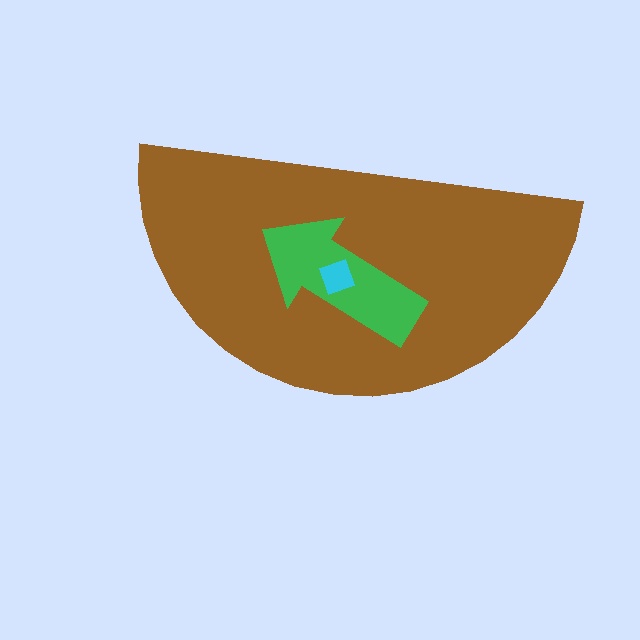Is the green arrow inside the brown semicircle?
Yes.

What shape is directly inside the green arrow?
The cyan square.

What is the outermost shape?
The brown semicircle.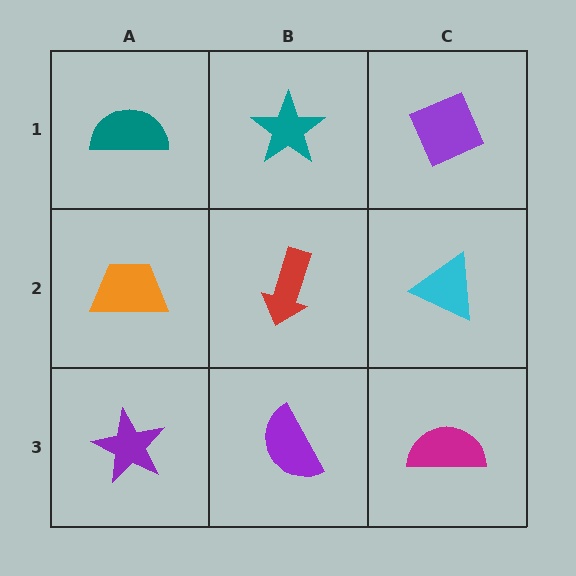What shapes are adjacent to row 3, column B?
A red arrow (row 2, column B), a purple star (row 3, column A), a magenta semicircle (row 3, column C).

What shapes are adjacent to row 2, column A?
A teal semicircle (row 1, column A), a purple star (row 3, column A), a red arrow (row 2, column B).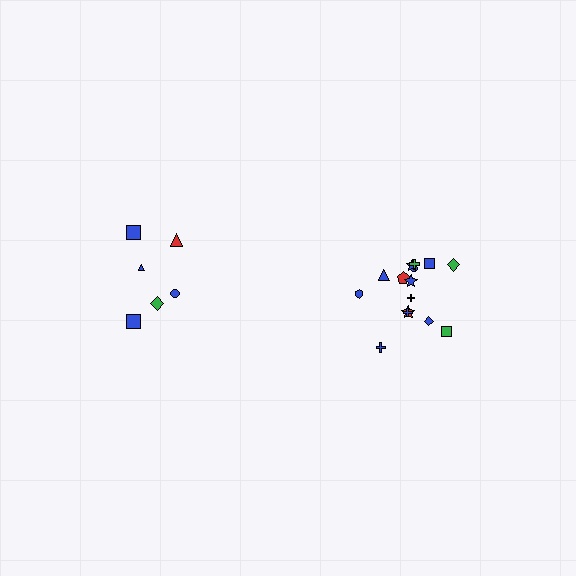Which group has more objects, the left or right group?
The right group.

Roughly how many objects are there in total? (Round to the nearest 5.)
Roughly 20 objects in total.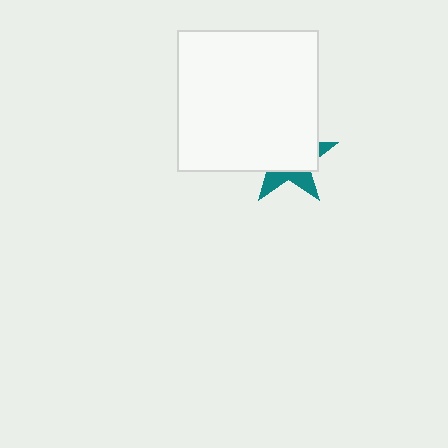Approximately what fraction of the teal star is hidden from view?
Roughly 68% of the teal star is hidden behind the white square.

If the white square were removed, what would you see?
You would see the complete teal star.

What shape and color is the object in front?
The object in front is a white square.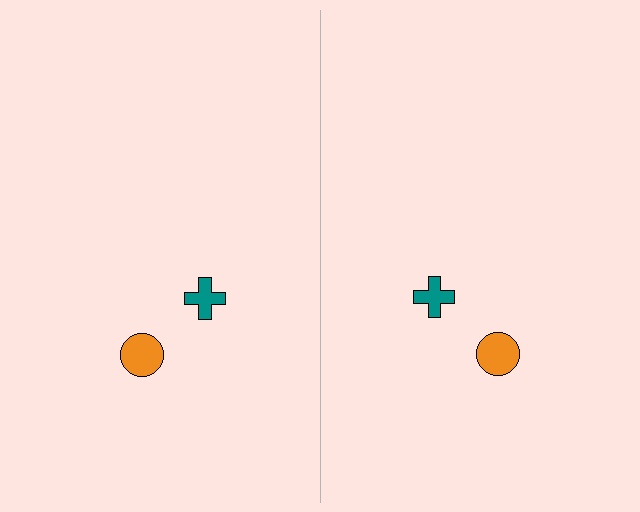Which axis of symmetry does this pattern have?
The pattern has a vertical axis of symmetry running through the center of the image.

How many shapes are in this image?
There are 4 shapes in this image.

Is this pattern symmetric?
Yes, this pattern has bilateral (reflection) symmetry.